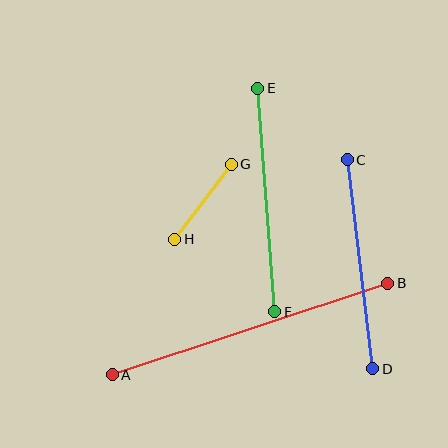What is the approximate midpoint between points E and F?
The midpoint is at approximately (266, 200) pixels.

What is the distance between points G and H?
The distance is approximately 94 pixels.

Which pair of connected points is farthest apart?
Points A and B are farthest apart.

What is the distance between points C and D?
The distance is approximately 211 pixels.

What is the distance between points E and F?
The distance is approximately 224 pixels.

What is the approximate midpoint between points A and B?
The midpoint is at approximately (250, 329) pixels.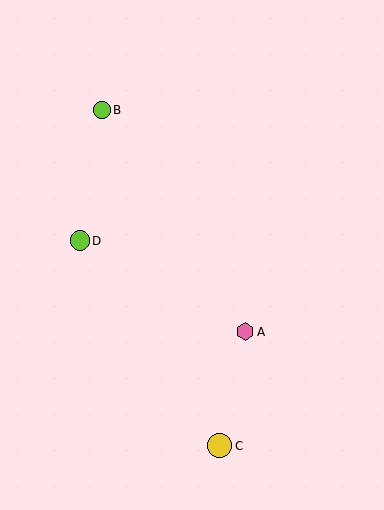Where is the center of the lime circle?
The center of the lime circle is at (80, 241).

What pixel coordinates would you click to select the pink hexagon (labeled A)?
Click at (245, 332) to select the pink hexagon A.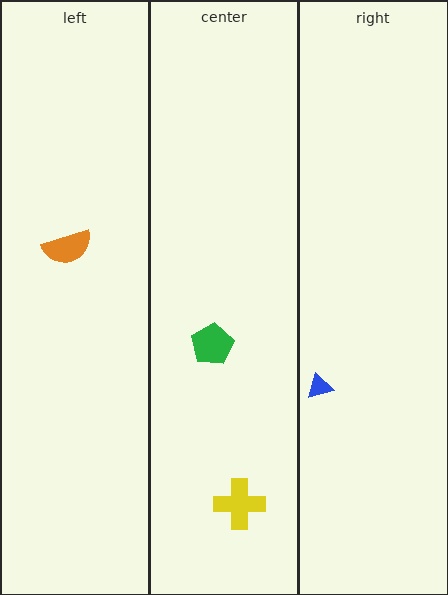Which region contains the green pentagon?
The center region.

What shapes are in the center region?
The yellow cross, the green pentagon.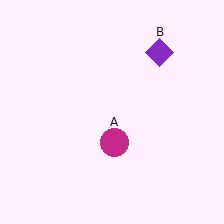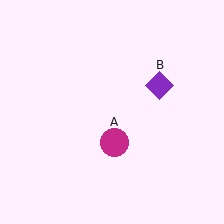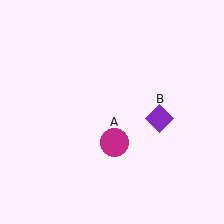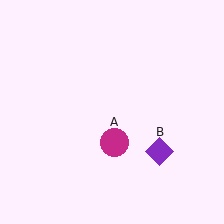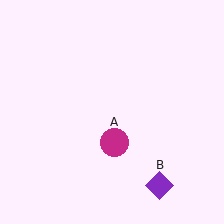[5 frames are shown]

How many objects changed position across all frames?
1 object changed position: purple diamond (object B).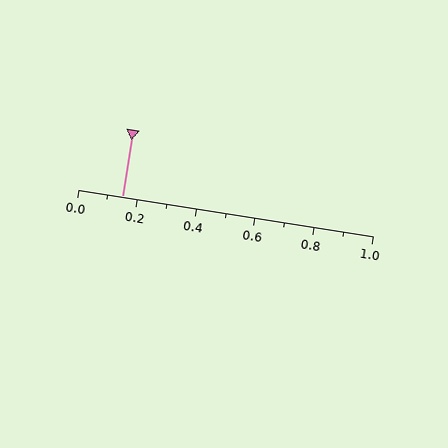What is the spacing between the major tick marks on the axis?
The major ticks are spaced 0.2 apart.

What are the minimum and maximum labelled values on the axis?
The axis runs from 0.0 to 1.0.